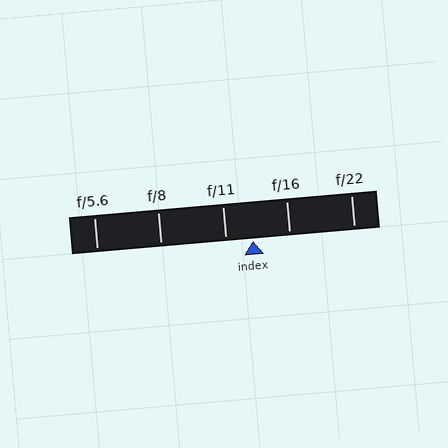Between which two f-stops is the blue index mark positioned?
The index mark is between f/11 and f/16.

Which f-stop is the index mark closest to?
The index mark is closest to f/11.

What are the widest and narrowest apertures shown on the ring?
The widest aperture shown is f/5.6 and the narrowest is f/22.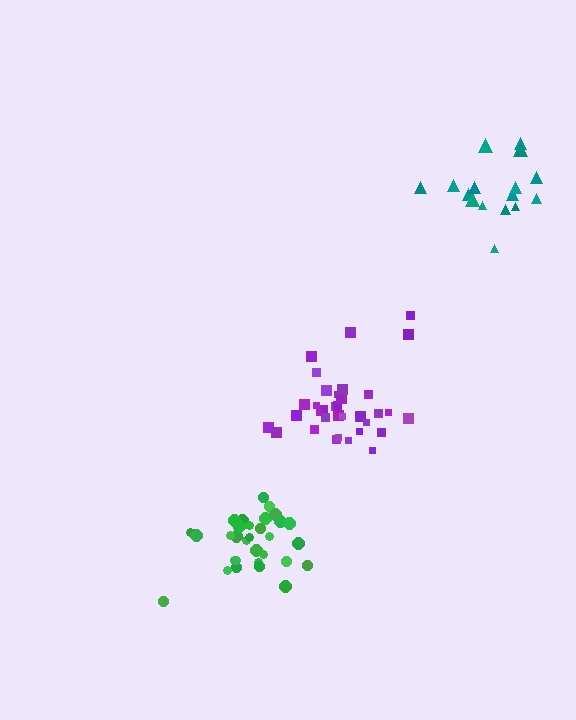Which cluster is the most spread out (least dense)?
Teal.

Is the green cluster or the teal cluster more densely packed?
Green.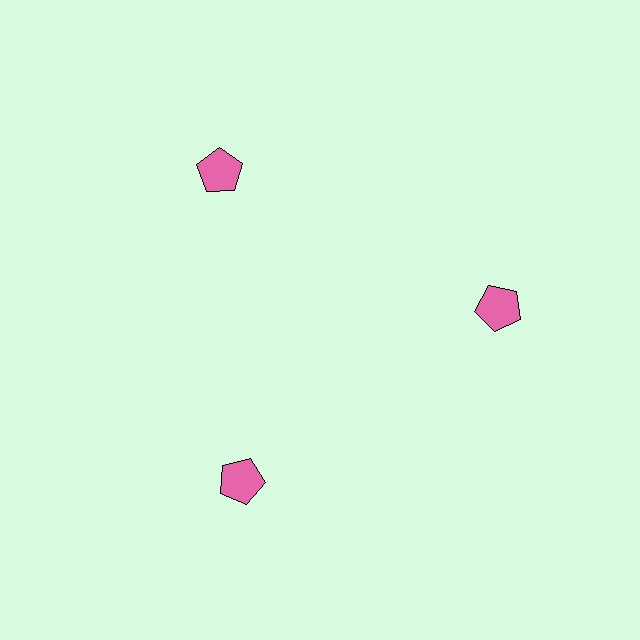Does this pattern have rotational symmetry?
Yes, this pattern has 3-fold rotational symmetry. It looks the same after rotating 120 degrees around the center.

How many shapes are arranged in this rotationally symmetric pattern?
There are 3 shapes, arranged in 3 groups of 1.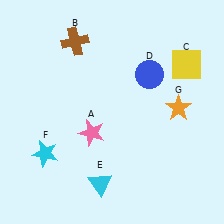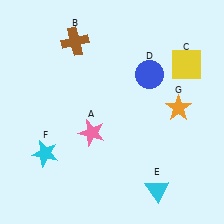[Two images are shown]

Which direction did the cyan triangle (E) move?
The cyan triangle (E) moved right.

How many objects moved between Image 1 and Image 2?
1 object moved between the two images.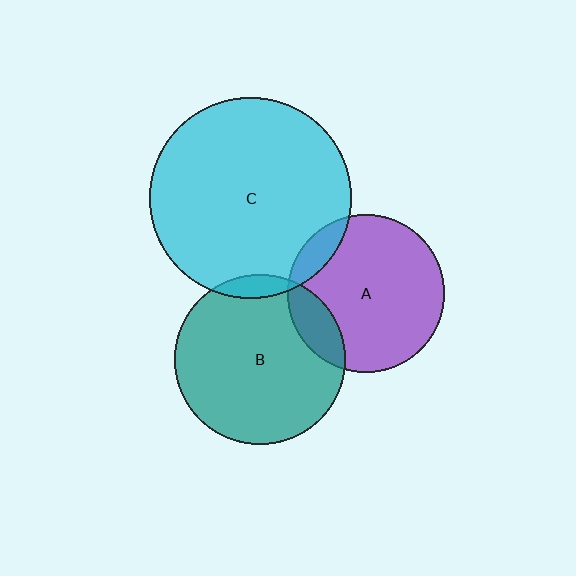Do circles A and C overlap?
Yes.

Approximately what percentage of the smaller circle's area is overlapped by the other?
Approximately 10%.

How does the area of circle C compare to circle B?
Approximately 1.4 times.